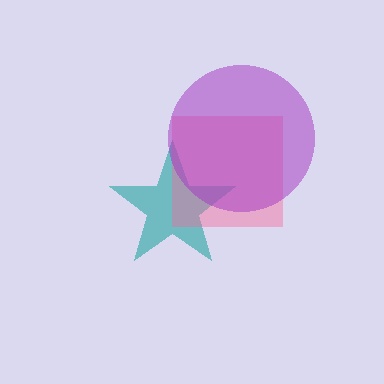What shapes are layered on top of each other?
The layered shapes are: a teal star, a pink square, a purple circle.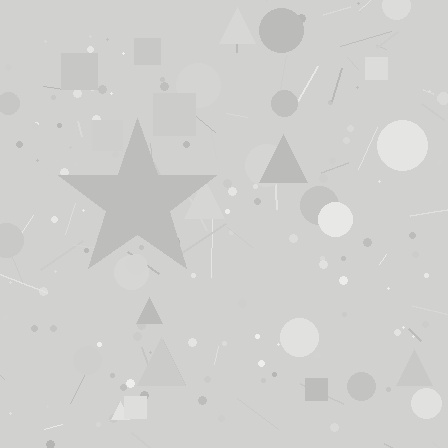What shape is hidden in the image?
A star is hidden in the image.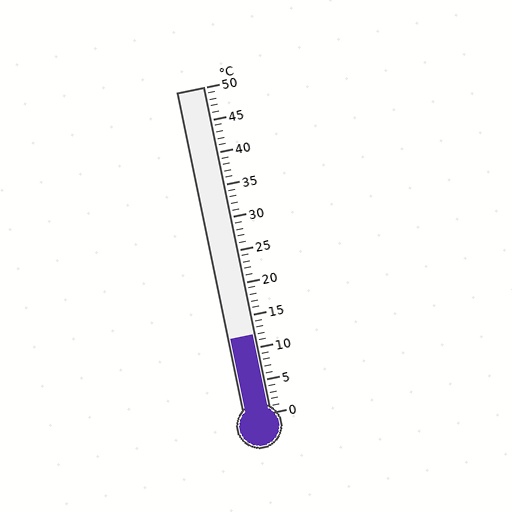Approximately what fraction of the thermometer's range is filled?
The thermometer is filled to approximately 25% of its range.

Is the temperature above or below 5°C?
The temperature is above 5°C.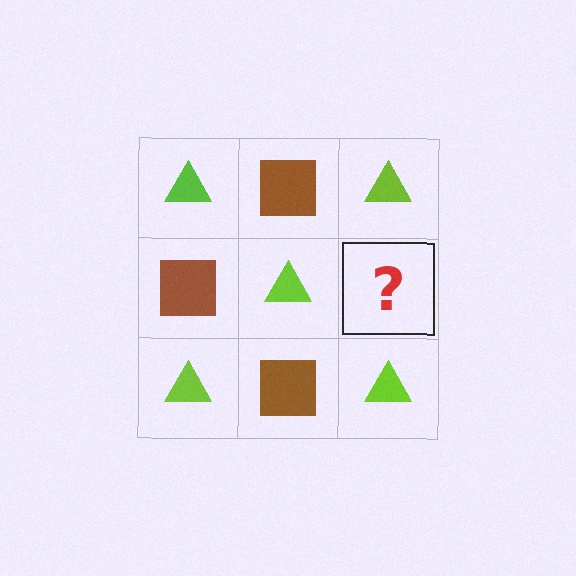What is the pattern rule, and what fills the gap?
The rule is that it alternates lime triangle and brown square in a checkerboard pattern. The gap should be filled with a brown square.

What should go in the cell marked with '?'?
The missing cell should contain a brown square.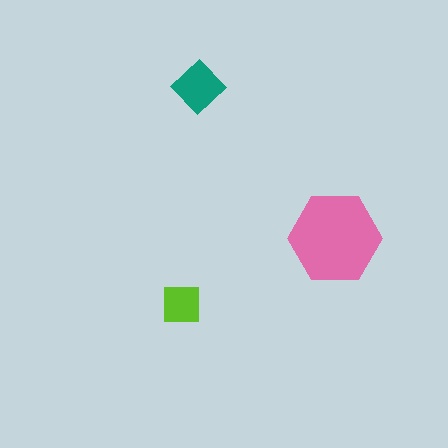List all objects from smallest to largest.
The lime square, the teal diamond, the pink hexagon.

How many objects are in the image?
There are 3 objects in the image.